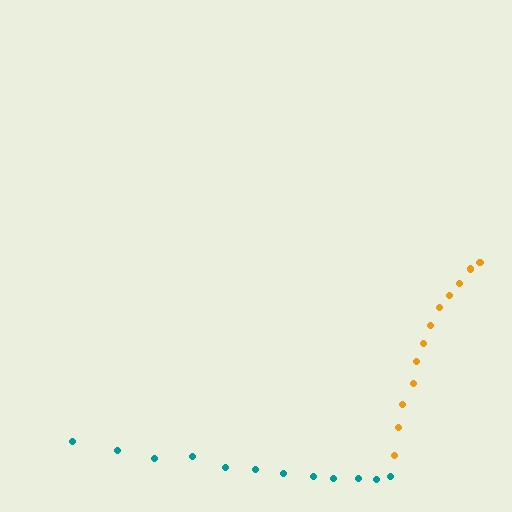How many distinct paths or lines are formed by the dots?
There are 2 distinct paths.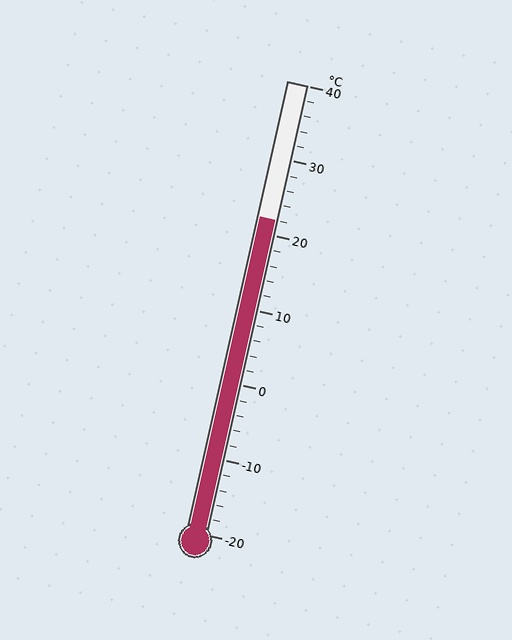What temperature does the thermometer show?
The thermometer shows approximately 22°C.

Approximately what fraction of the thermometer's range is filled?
The thermometer is filled to approximately 70% of its range.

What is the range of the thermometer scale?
The thermometer scale ranges from -20°C to 40°C.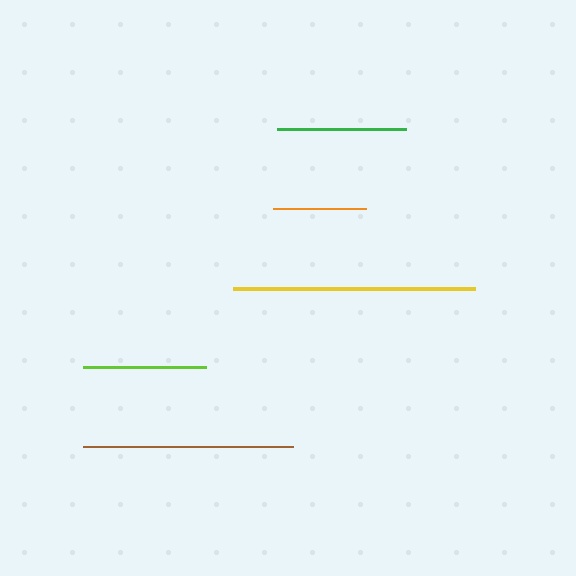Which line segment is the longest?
The yellow line is the longest at approximately 242 pixels.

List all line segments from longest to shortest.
From longest to shortest: yellow, brown, green, lime, orange.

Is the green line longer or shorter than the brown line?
The brown line is longer than the green line.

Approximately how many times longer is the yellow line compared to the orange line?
The yellow line is approximately 2.6 times the length of the orange line.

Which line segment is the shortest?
The orange line is the shortest at approximately 93 pixels.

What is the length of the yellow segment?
The yellow segment is approximately 242 pixels long.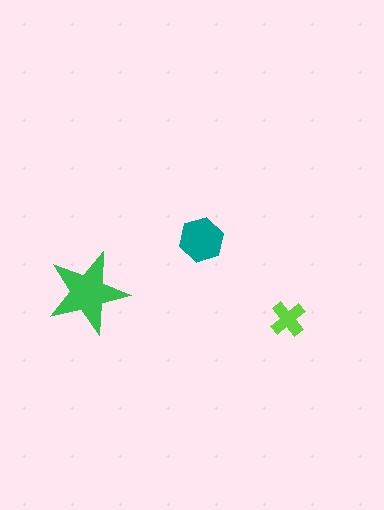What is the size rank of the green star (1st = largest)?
1st.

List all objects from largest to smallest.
The green star, the teal hexagon, the lime cross.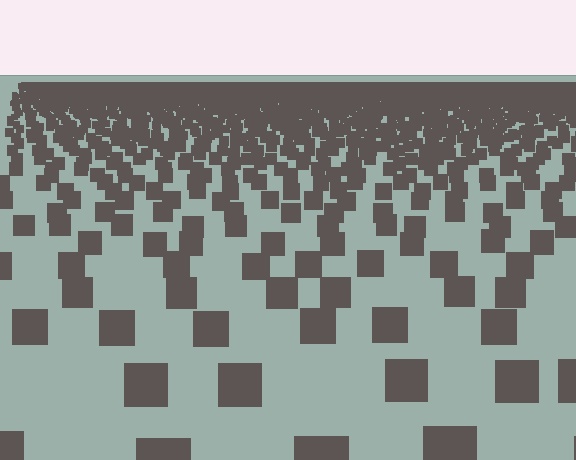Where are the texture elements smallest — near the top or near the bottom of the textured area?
Near the top.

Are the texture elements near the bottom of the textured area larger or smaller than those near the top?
Larger. Near the bottom, elements are closer to the viewer and appear at a bigger on-screen size.